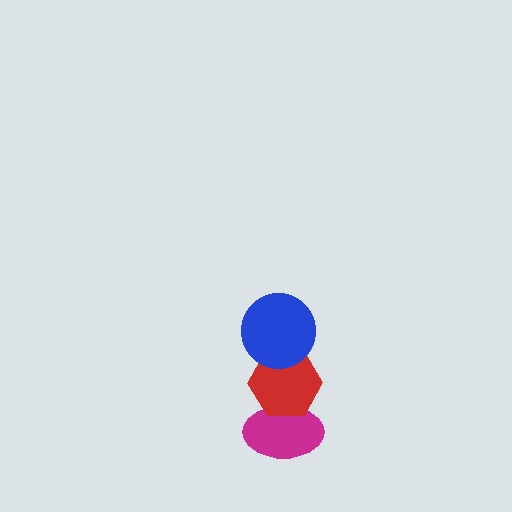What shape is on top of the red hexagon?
The blue circle is on top of the red hexagon.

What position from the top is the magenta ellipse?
The magenta ellipse is 3rd from the top.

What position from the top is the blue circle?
The blue circle is 1st from the top.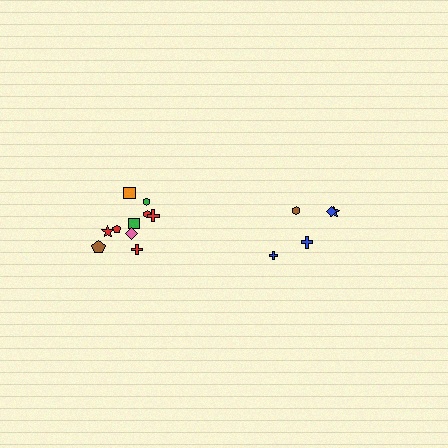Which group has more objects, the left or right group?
The left group.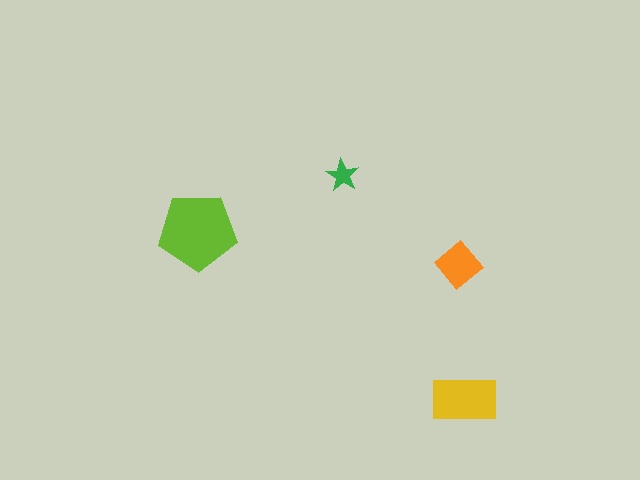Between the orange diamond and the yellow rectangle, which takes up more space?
The yellow rectangle.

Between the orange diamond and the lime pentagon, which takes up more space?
The lime pentagon.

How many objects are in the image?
There are 4 objects in the image.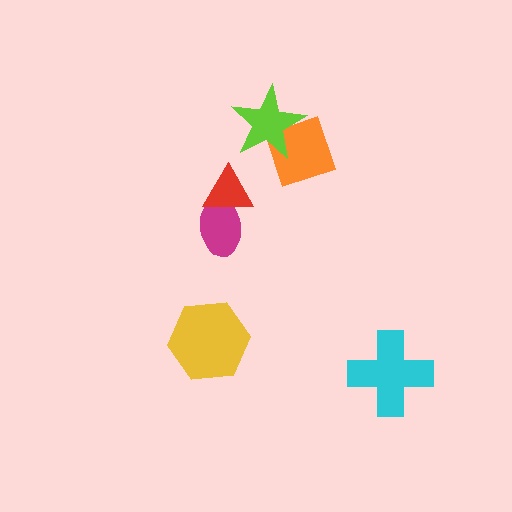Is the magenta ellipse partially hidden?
Yes, it is partially covered by another shape.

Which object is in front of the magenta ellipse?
The red triangle is in front of the magenta ellipse.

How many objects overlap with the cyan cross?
0 objects overlap with the cyan cross.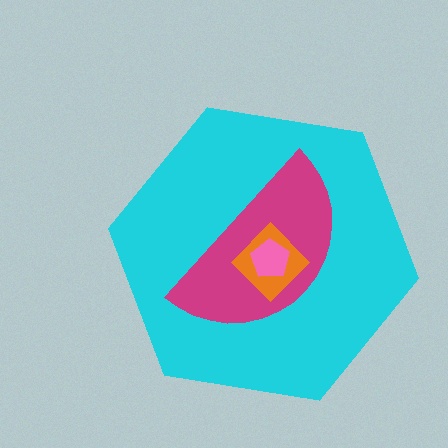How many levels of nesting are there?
4.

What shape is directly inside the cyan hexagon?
The magenta semicircle.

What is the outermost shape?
The cyan hexagon.